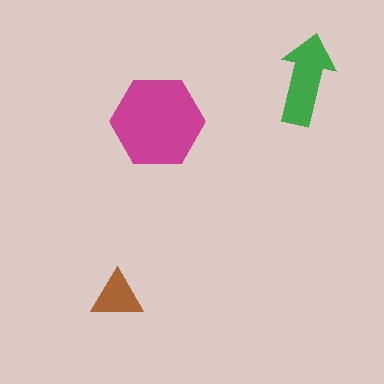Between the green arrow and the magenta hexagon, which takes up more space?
The magenta hexagon.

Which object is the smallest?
The brown triangle.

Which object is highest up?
The green arrow is topmost.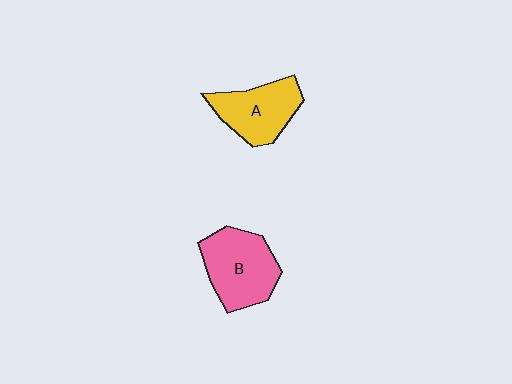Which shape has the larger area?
Shape B (pink).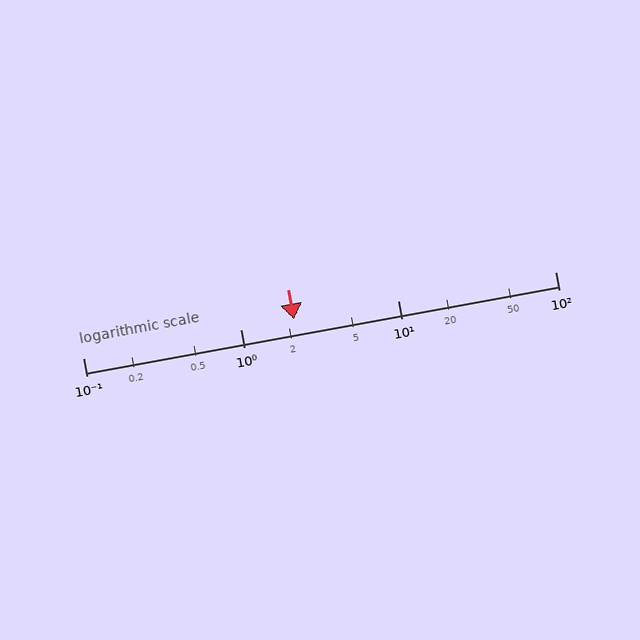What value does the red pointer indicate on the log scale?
The pointer indicates approximately 2.2.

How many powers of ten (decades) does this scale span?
The scale spans 3 decades, from 0.1 to 100.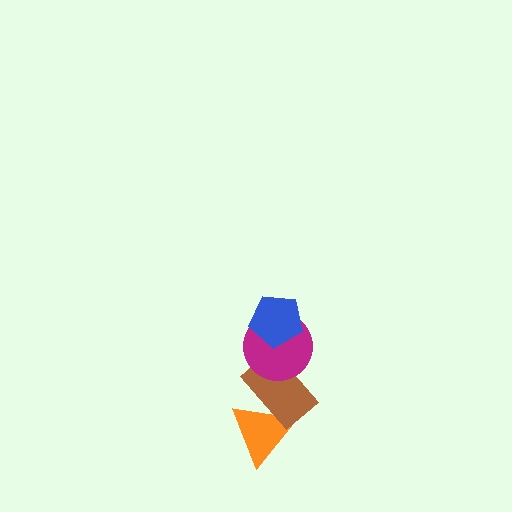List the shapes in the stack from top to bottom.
From top to bottom: the blue pentagon, the magenta circle, the brown rectangle, the orange triangle.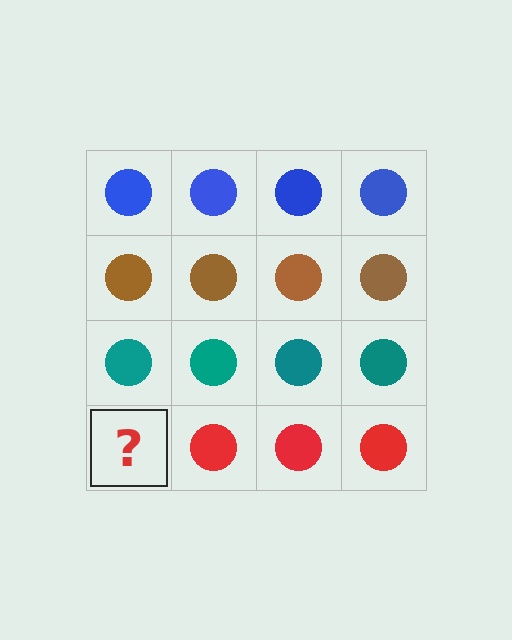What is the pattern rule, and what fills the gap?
The rule is that each row has a consistent color. The gap should be filled with a red circle.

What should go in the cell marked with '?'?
The missing cell should contain a red circle.